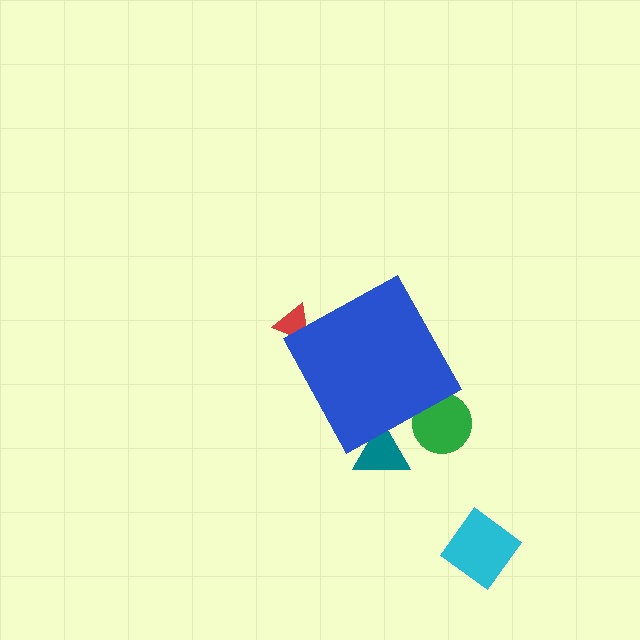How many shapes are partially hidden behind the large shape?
3 shapes are partially hidden.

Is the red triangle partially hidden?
Yes, the red triangle is partially hidden behind the blue diamond.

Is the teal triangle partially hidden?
Yes, the teal triangle is partially hidden behind the blue diamond.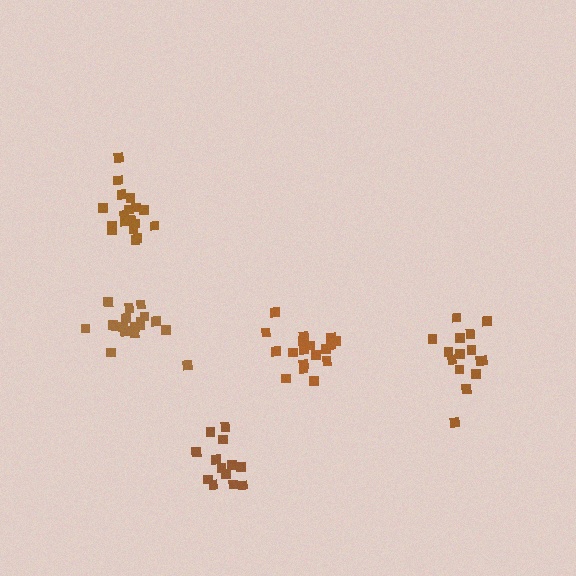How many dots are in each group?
Group 1: 15 dots, Group 2: 19 dots, Group 3: 18 dots, Group 4: 13 dots, Group 5: 18 dots (83 total).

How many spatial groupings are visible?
There are 5 spatial groupings.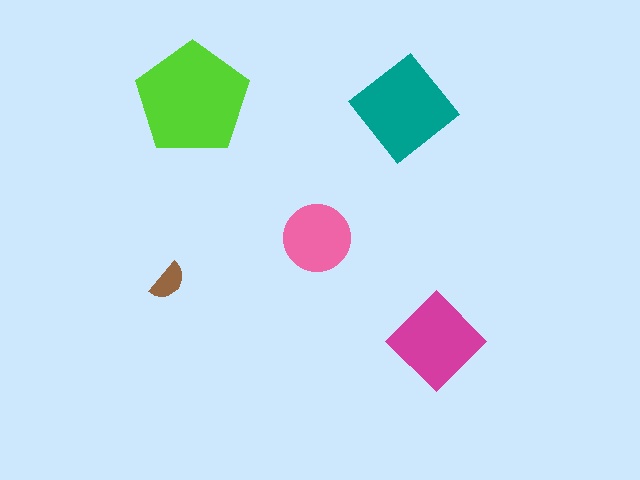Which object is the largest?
The lime pentagon.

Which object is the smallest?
The brown semicircle.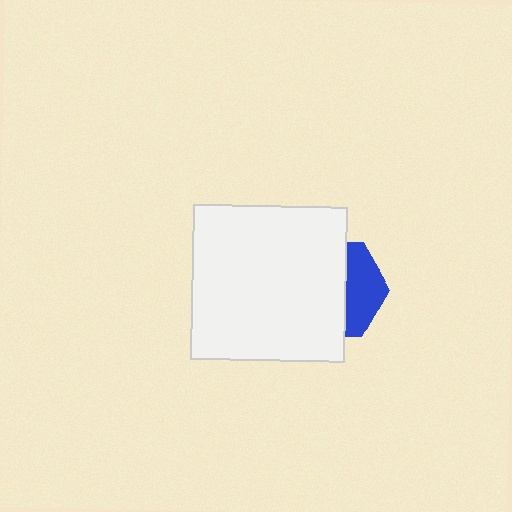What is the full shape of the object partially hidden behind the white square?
The partially hidden object is a blue hexagon.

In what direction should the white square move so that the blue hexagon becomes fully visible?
The white square should move left. That is the shortest direction to clear the overlap and leave the blue hexagon fully visible.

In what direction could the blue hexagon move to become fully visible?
The blue hexagon could move right. That would shift it out from behind the white square entirely.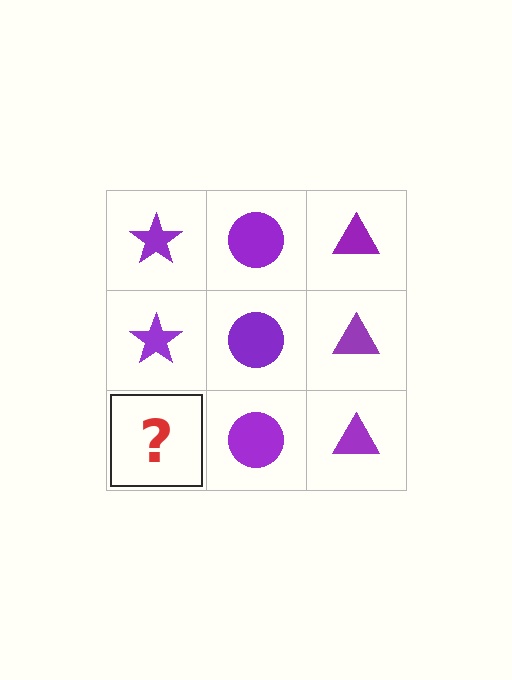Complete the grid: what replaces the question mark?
The question mark should be replaced with a purple star.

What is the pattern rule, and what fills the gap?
The rule is that each column has a consistent shape. The gap should be filled with a purple star.